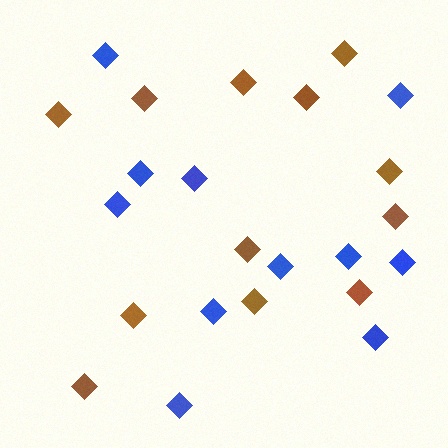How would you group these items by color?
There are 2 groups: one group of brown diamonds (12) and one group of blue diamonds (11).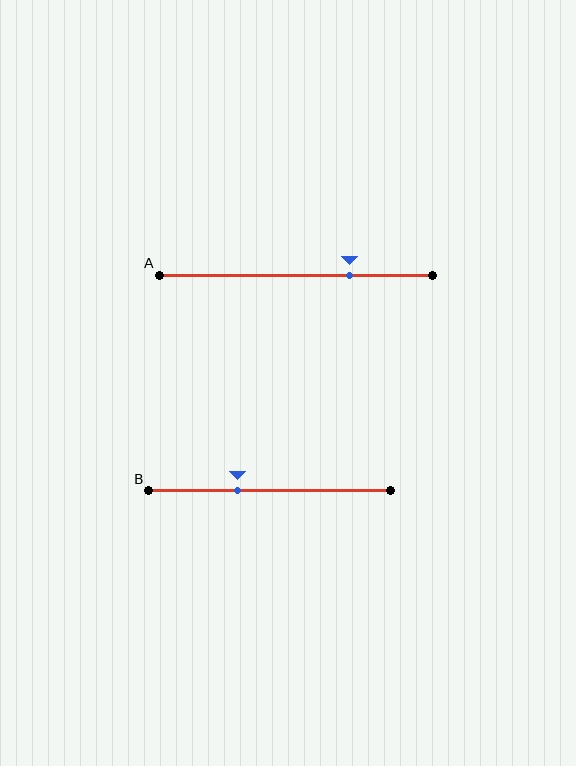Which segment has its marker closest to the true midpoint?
Segment B has its marker closest to the true midpoint.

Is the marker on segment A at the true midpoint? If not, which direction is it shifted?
No, the marker on segment A is shifted to the right by about 20% of the segment length.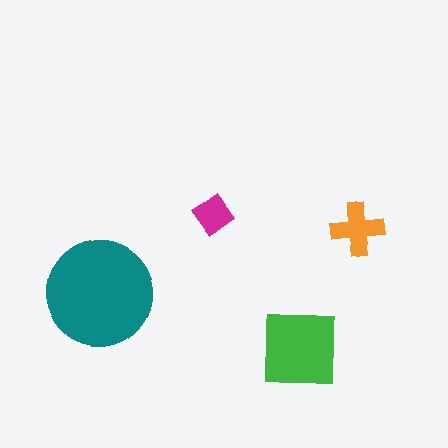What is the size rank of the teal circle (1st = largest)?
1st.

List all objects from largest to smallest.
The teal circle, the green square, the orange cross, the magenta diamond.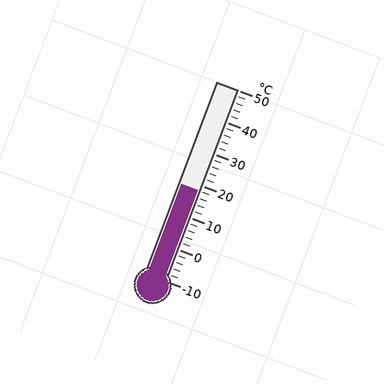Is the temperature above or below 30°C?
The temperature is below 30°C.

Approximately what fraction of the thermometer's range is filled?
The thermometer is filled to approximately 45% of its range.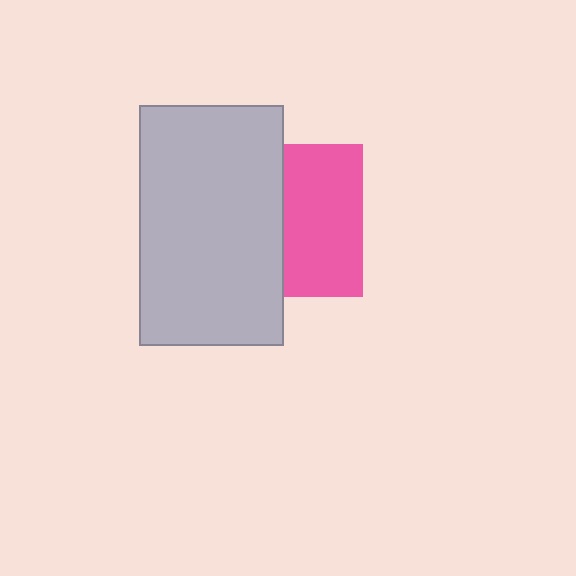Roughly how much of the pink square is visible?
About half of it is visible (roughly 52%).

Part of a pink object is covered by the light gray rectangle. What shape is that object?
It is a square.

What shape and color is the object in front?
The object in front is a light gray rectangle.